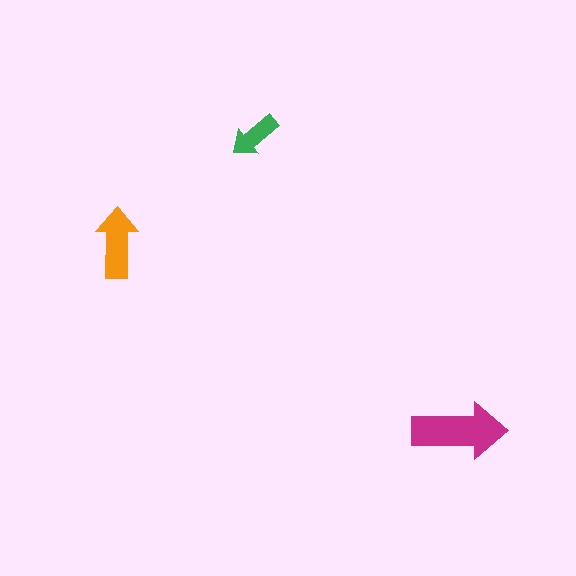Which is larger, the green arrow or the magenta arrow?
The magenta one.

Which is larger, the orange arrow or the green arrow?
The orange one.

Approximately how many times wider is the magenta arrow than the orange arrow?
About 1.5 times wider.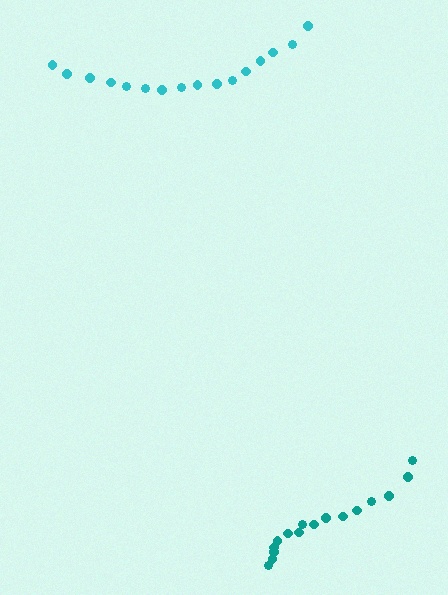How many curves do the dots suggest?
There are 2 distinct paths.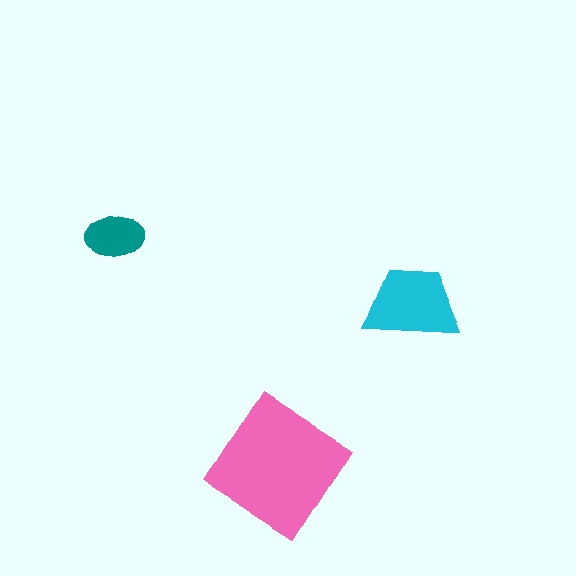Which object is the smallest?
The teal ellipse.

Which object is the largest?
The pink diamond.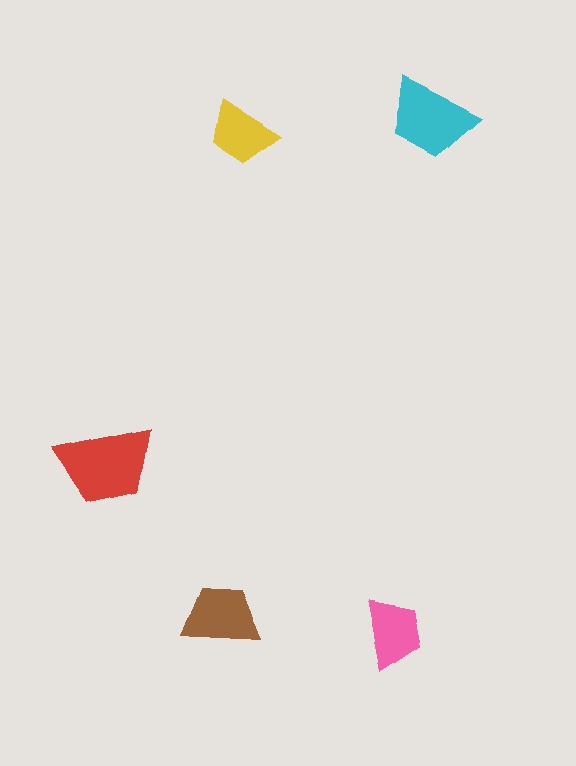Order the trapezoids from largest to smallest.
the red one, the cyan one, the brown one, the pink one, the yellow one.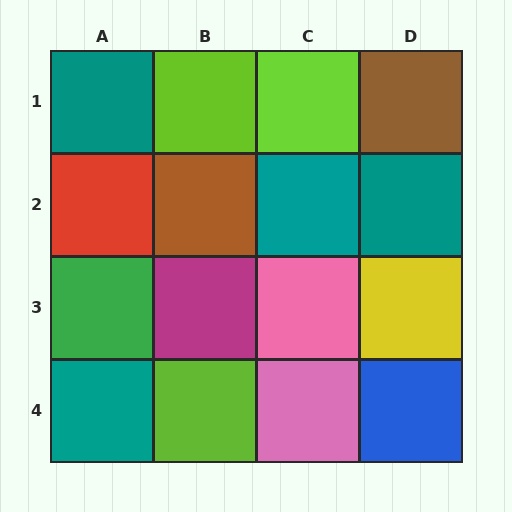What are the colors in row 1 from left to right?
Teal, lime, lime, brown.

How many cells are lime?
3 cells are lime.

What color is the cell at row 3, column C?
Pink.